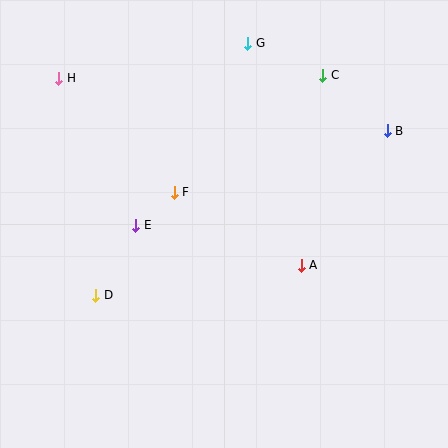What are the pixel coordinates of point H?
Point H is at (59, 78).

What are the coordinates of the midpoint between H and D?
The midpoint between H and D is at (77, 187).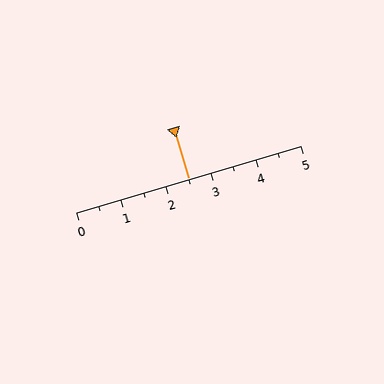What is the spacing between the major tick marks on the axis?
The major ticks are spaced 1 apart.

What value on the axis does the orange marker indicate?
The marker indicates approximately 2.5.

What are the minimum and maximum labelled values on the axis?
The axis runs from 0 to 5.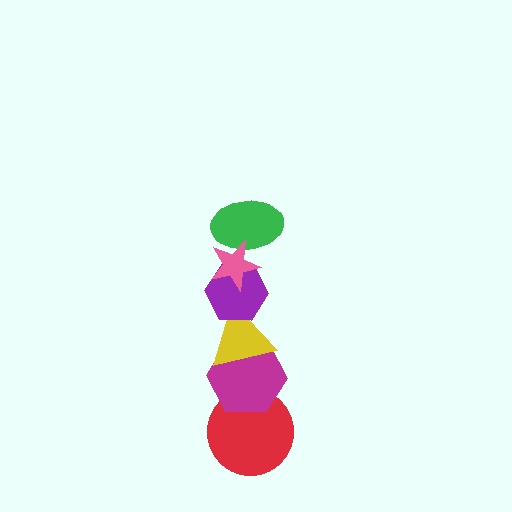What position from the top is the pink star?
The pink star is 1st from the top.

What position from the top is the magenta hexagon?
The magenta hexagon is 5th from the top.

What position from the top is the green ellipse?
The green ellipse is 2nd from the top.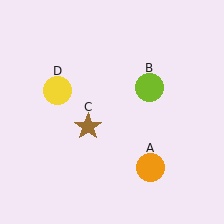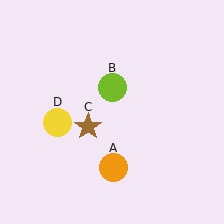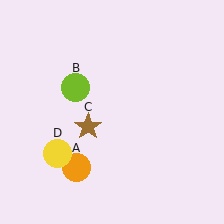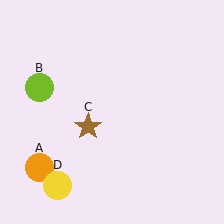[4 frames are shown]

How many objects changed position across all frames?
3 objects changed position: orange circle (object A), lime circle (object B), yellow circle (object D).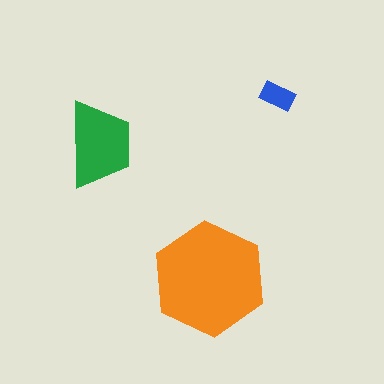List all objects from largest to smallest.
The orange hexagon, the green trapezoid, the blue rectangle.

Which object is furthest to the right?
The blue rectangle is rightmost.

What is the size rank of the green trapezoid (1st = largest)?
2nd.